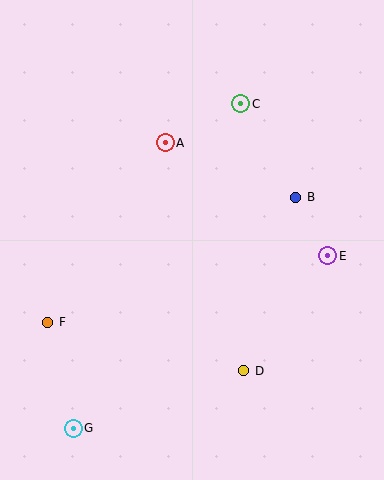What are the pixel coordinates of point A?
Point A is at (165, 143).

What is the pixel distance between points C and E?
The distance between C and E is 175 pixels.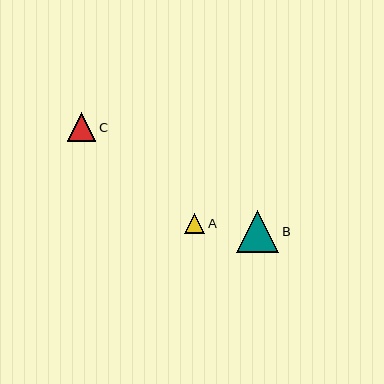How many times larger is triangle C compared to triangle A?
Triangle C is approximately 1.4 times the size of triangle A.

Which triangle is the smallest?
Triangle A is the smallest with a size of approximately 20 pixels.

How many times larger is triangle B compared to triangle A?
Triangle B is approximately 2.1 times the size of triangle A.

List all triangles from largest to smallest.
From largest to smallest: B, C, A.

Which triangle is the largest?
Triangle B is the largest with a size of approximately 42 pixels.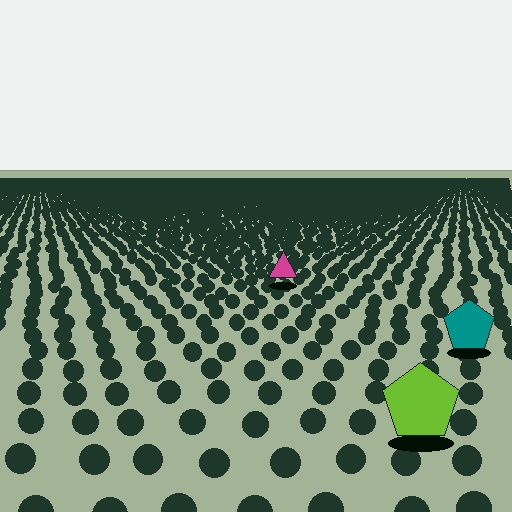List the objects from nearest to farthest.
From nearest to farthest: the lime pentagon, the teal pentagon, the magenta triangle.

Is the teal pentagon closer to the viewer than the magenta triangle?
Yes. The teal pentagon is closer — you can tell from the texture gradient: the ground texture is coarser near it.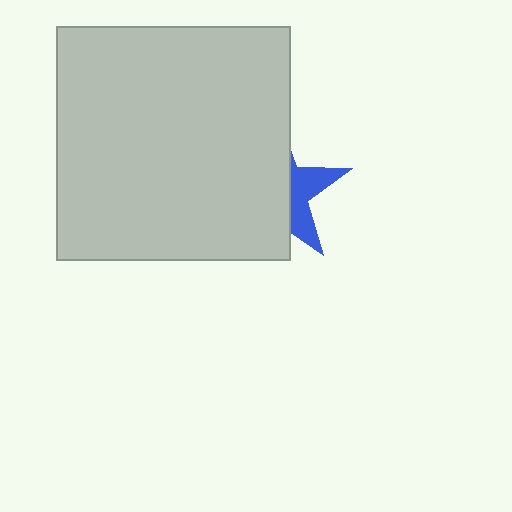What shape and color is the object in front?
The object in front is a light gray square.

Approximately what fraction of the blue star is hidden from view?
Roughly 68% of the blue star is hidden behind the light gray square.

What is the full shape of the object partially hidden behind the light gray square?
The partially hidden object is a blue star.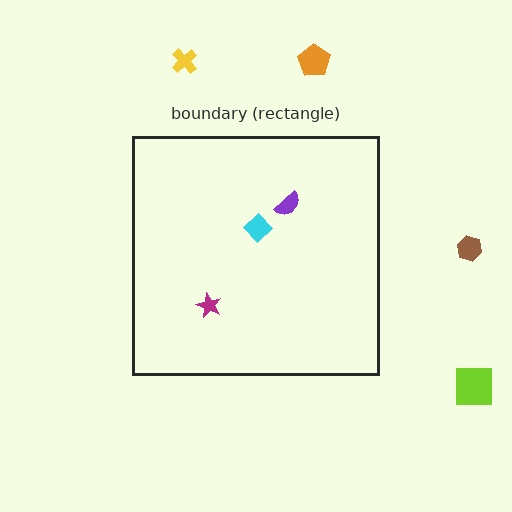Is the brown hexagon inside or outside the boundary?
Outside.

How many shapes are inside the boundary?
3 inside, 4 outside.